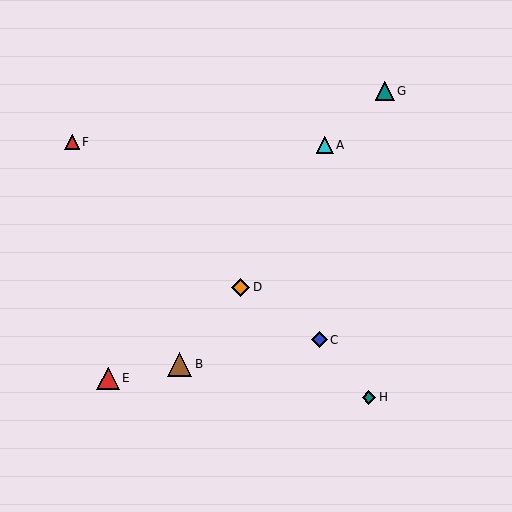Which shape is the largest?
The brown triangle (labeled B) is the largest.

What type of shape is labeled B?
Shape B is a brown triangle.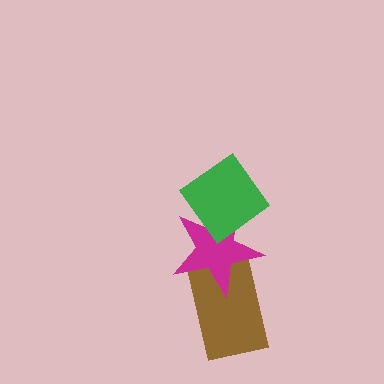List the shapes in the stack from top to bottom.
From top to bottom: the green diamond, the magenta star, the brown rectangle.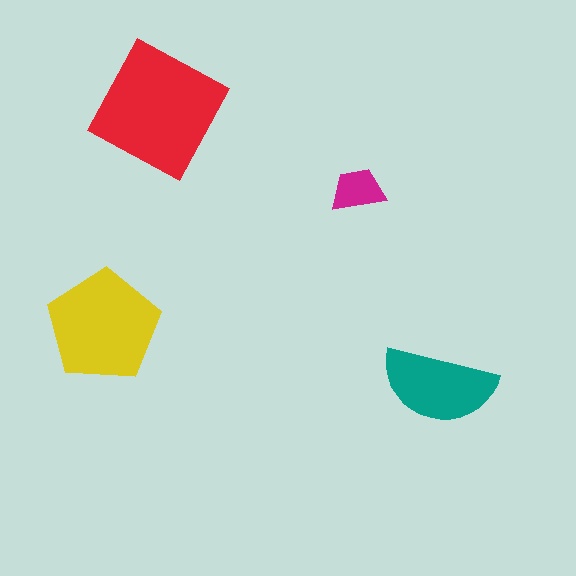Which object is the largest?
The red square.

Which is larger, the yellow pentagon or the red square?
The red square.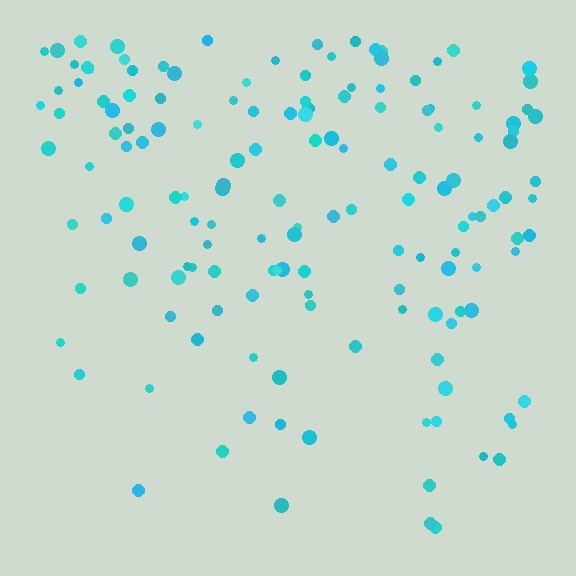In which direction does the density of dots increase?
From bottom to top, with the top side densest.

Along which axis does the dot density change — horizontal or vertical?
Vertical.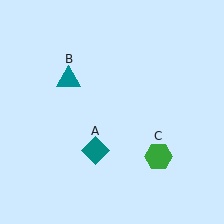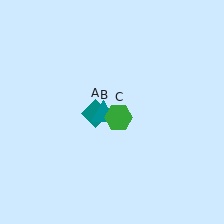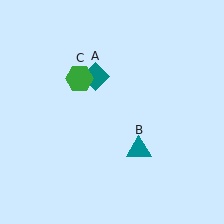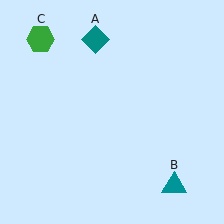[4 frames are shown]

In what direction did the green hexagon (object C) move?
The green hexagon (object C) moved up and to the left.